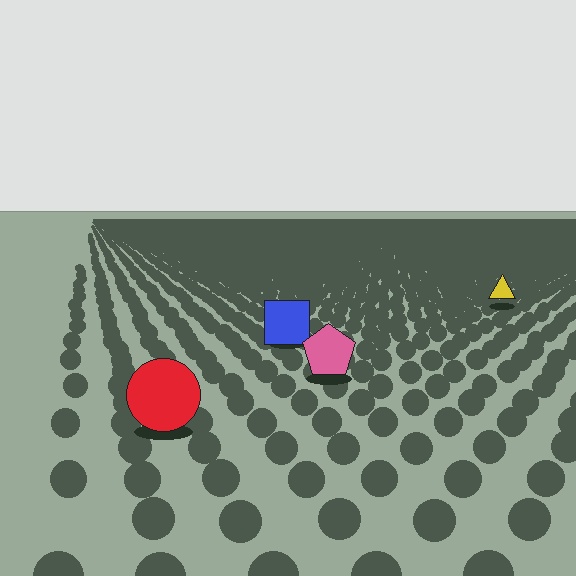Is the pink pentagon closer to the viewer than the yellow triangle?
Yes. The pink pentagon is closer — you can tell from the texture gradient: the ground texture is coarser near it.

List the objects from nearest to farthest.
From nearest to farthest: the red circle, the pink pentagon, the blue square, the yellow triangle.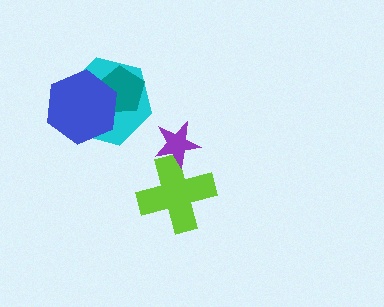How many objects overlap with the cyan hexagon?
2 objects overlap with the cyan hexagon.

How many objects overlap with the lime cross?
1 object overlaps with the lime cross.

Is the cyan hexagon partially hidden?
Yes, it is partially covered by another shape.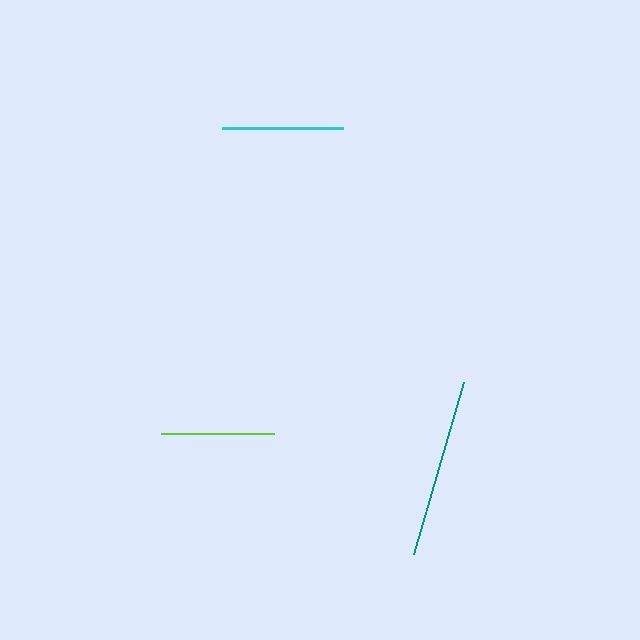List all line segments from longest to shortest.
From longest to shortest: teal, cyan, lime.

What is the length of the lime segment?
The lime segment is approximately 113 pixels long.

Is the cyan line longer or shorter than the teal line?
The teal line is longer than the cyan line.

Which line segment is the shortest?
The lime line is the shortest at approximately 113 pixels.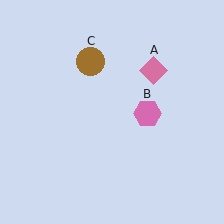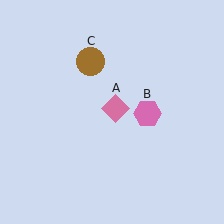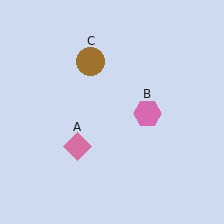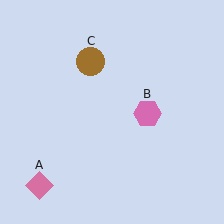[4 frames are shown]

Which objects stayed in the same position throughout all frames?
Pink hexagon (object B) and brown circle (object C) remained stationary.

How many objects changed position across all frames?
1 object changed position: pink diamond (object A).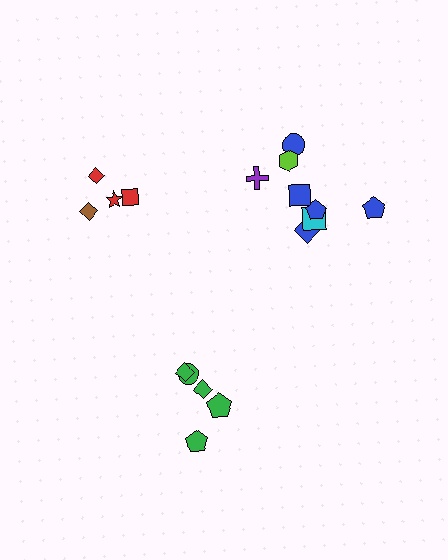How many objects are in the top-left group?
There are 4 objects.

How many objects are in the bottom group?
There are 5 objects.